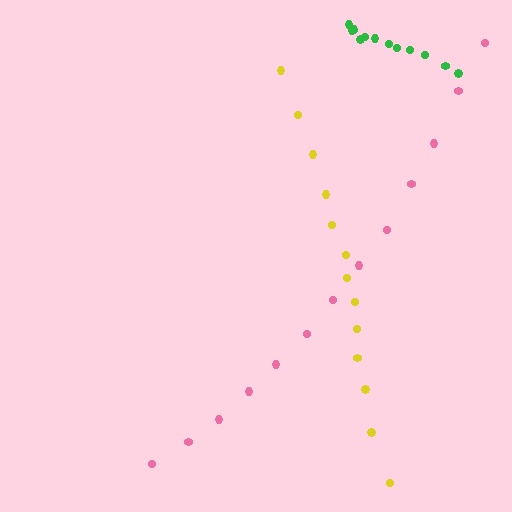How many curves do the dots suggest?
There are 3 distinct paths.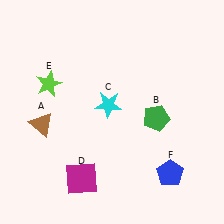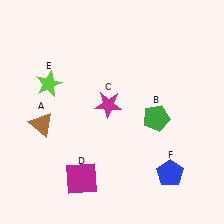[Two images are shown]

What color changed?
The star (C) changed from cyan in Image 1 to magenta in Image 2.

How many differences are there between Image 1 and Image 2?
There is 1 difference between the two images.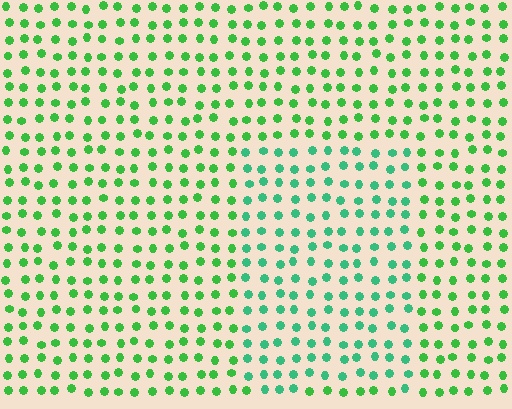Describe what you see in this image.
The image is filled with small green elements in a uniform arrangement. A rectangle-shaped region is visible where the elements are tinted to a slightly different hue, forming a subtle color boundary.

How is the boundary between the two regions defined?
The boundary is defined purely by a slight shift in hue (about 29 degrees). Spacing, size, and orientation are identical on both sides.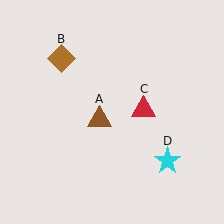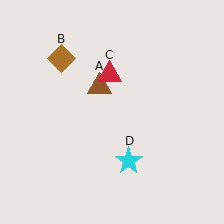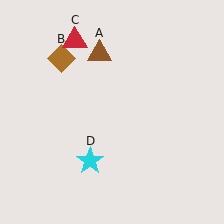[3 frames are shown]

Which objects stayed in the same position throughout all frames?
Brown diamond (object B) remained stationary.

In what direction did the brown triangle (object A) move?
The brown triangle (object A) moved up.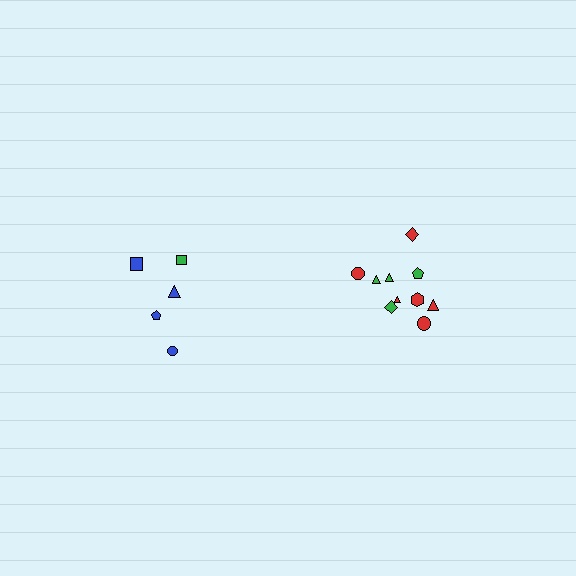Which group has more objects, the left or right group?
The right group.